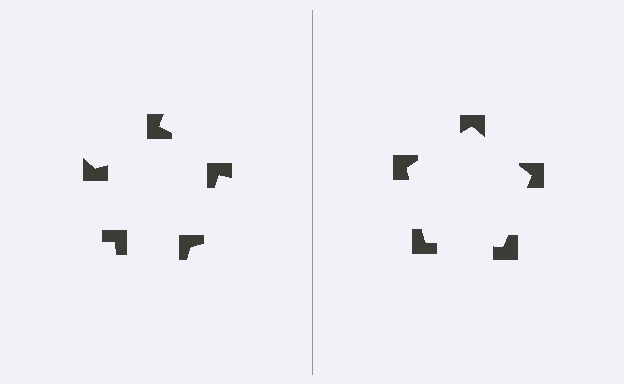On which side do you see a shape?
An illusory pentagon appears on the right side. On the left side the wedge cuts are rotated, so no coherent shape forms.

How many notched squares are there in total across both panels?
10 — 5 on each side.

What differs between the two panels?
The notched squares are positioned identically on both sides; only the wedge orientations differ. On the right they align to a pentagon; on the left they are misaligned.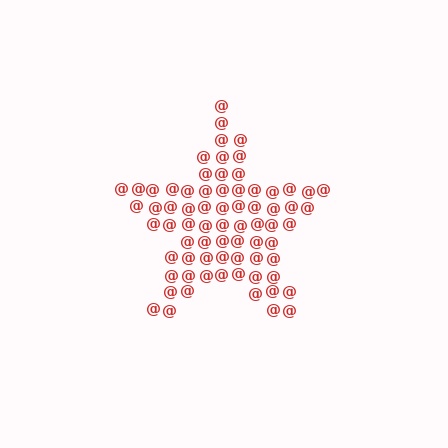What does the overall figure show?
The overall figure shows a star.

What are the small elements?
The small elements are at signs.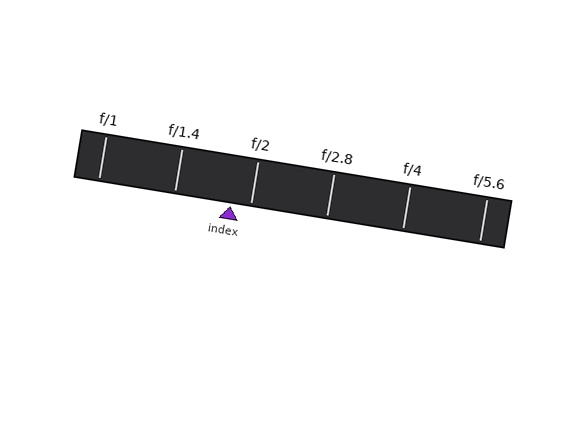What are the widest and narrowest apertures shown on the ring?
The widest aperture shown is f/1 and the narrowest is f/5.6.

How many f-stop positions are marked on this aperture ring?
There are 6 f-stop positions marked.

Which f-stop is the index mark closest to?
The index mark is closest to f/2.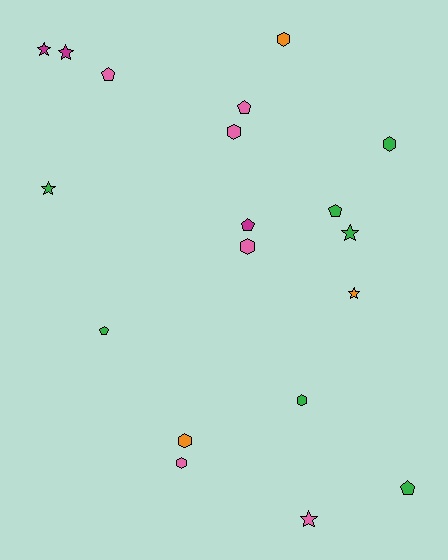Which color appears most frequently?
Green, with 7 objects.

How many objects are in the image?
There are 19 objects.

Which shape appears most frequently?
Hexagon, with 7 objects.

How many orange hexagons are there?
There are 2 orange hexagons.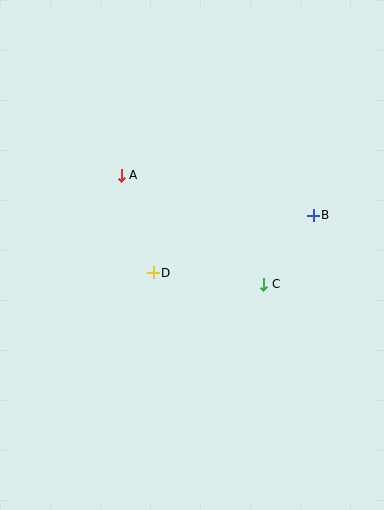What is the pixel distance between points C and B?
The distance between C and B is 85 pixels.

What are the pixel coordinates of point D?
Point D is at (153, 273).